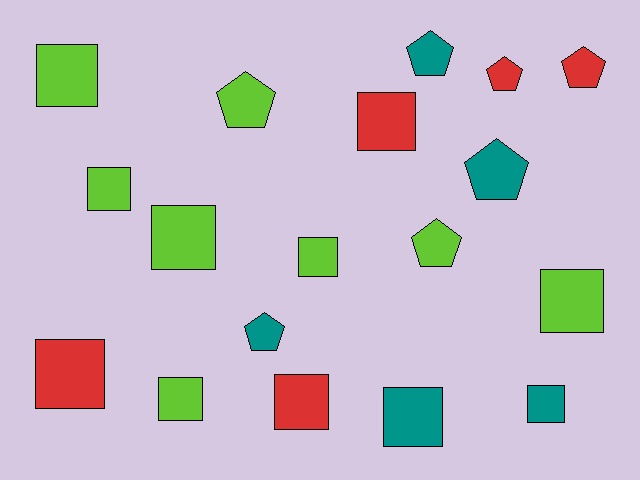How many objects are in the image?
There are 18 objects.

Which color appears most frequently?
Lime, with 8 objects.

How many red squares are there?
There are 3 red squares.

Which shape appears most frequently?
Square, with 11 objects.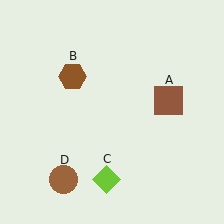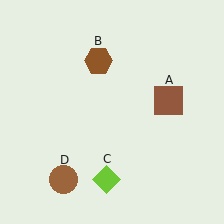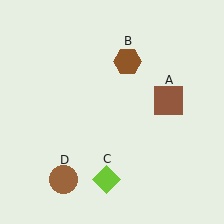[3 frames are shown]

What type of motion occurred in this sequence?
The brown hexagon (object B) rotated clockwise around the center of the scene.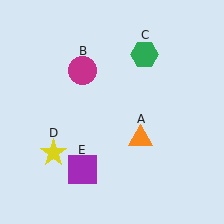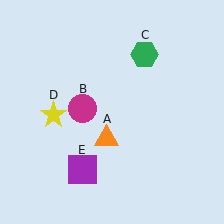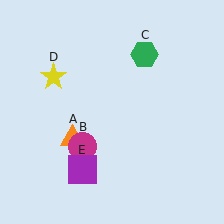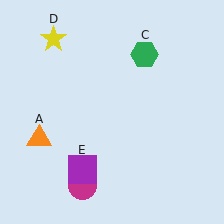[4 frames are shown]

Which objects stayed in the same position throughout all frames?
Green hexagon (object C) and purple square (object E) remained stationary.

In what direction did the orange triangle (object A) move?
The orange triangle (object A) moved left.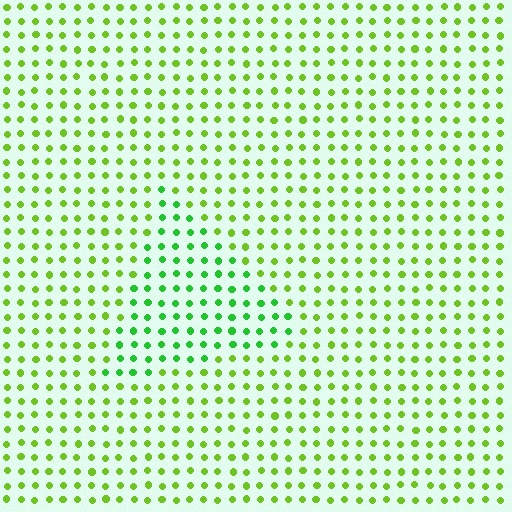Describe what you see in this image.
The image is filled with small lime elements in a uniform arrangement. A triangle-shaped region is visible where the elements are tinted to a slightly different hue, forming a subtle color boundary.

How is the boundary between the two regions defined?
The boundary is defined purely by a slight shift in hue (about 33 degrees). Spacing, size, and orientation are identical on both sides.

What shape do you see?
I see a triangle.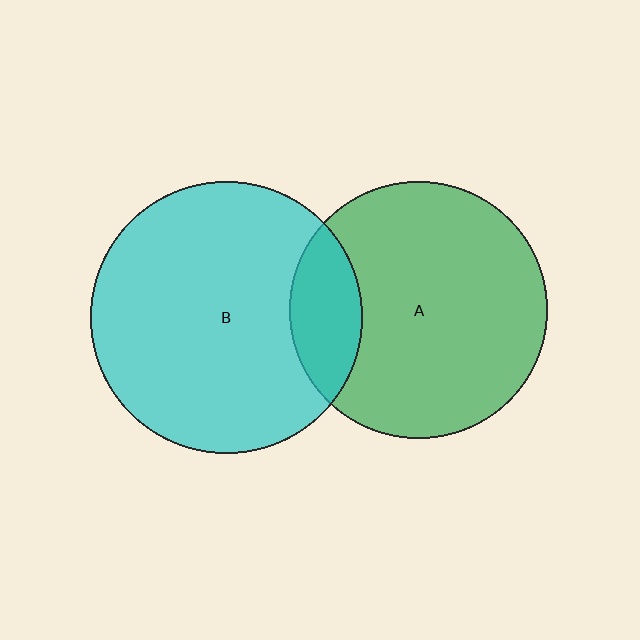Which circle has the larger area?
Circle B (cyan).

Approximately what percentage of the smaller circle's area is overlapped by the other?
Approximately 15%.